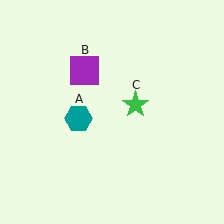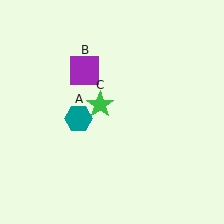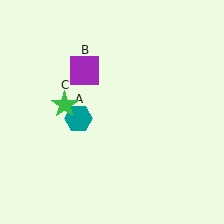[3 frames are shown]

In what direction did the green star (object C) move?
The green star (object C) moved left.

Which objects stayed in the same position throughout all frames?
Teal hexagon (object A) and purple square (object B) remained stationary.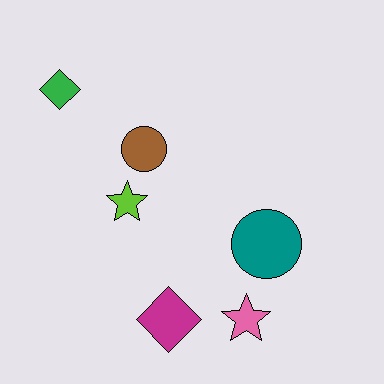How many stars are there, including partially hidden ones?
There are 2 stars.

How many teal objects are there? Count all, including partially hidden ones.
There is 1 teal object.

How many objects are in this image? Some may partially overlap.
There are 6 objects.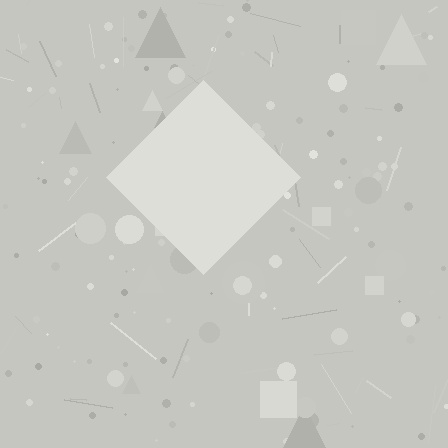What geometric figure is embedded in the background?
A diamond is embedded in the background.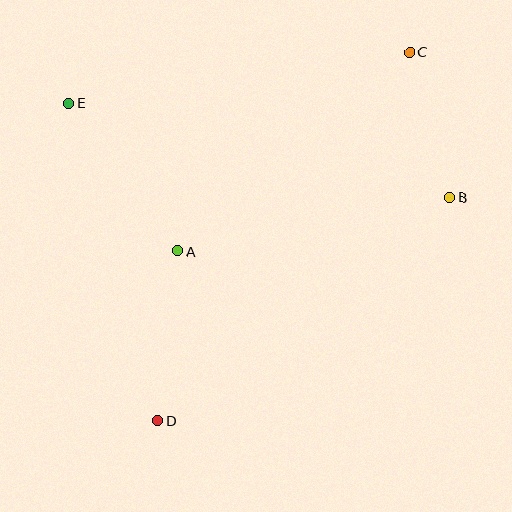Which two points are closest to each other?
Points B and C are closest to each other.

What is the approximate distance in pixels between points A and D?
The distance between A and D is approximately 171 pixels.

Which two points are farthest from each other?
Points C and D are farthest from each other.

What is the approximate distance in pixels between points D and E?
The distance between D and E is approximately 330 pixels.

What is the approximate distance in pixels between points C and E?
The distance between C and E is approximately 345 pixels.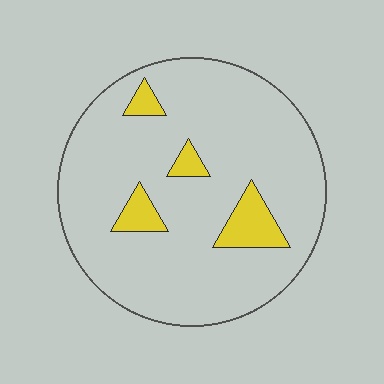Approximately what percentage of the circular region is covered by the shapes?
Approximately 10%.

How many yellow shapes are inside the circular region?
4.